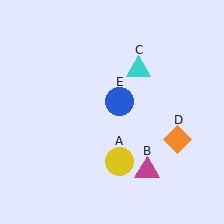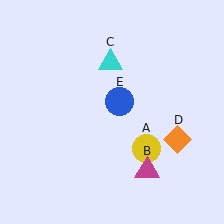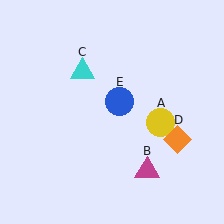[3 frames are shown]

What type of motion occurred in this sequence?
The yellow circle (object A), cyan triangle (object C) rotated counterclockwise around the center of the scene.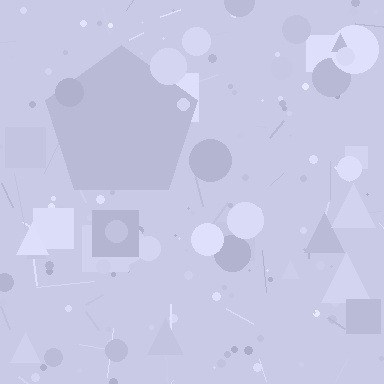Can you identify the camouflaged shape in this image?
The camouflaged shape is a pentagon.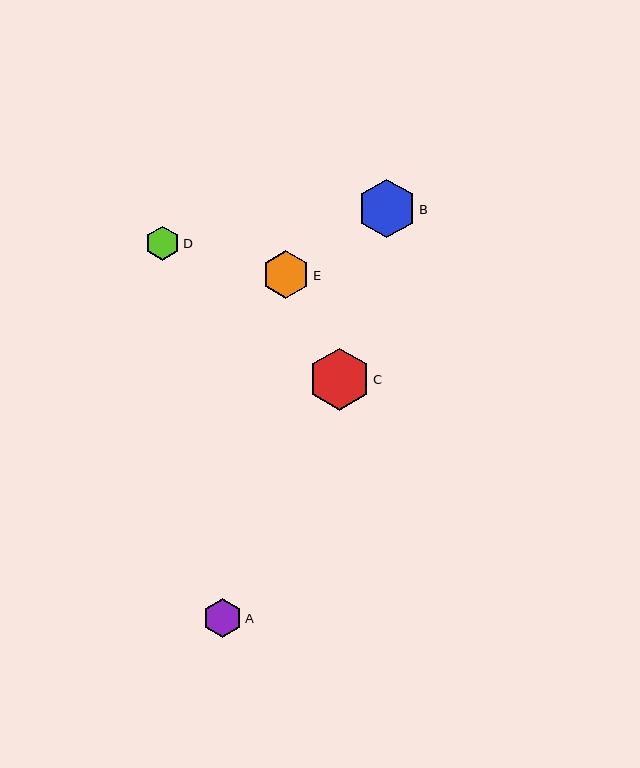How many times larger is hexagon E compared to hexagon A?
Hexagon E is approximately 1.2 times the size of hexagon A.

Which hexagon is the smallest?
Hexagon D is the smallest with a size of approximately 34 pixels.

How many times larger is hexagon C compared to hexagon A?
Hexagon C is approximately 1.6 times the size of hexagon A.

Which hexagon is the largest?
Hexagon C is the largest with a size of approximately 62 pixels.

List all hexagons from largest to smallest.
From largest to smallest: C, B, E, A, D.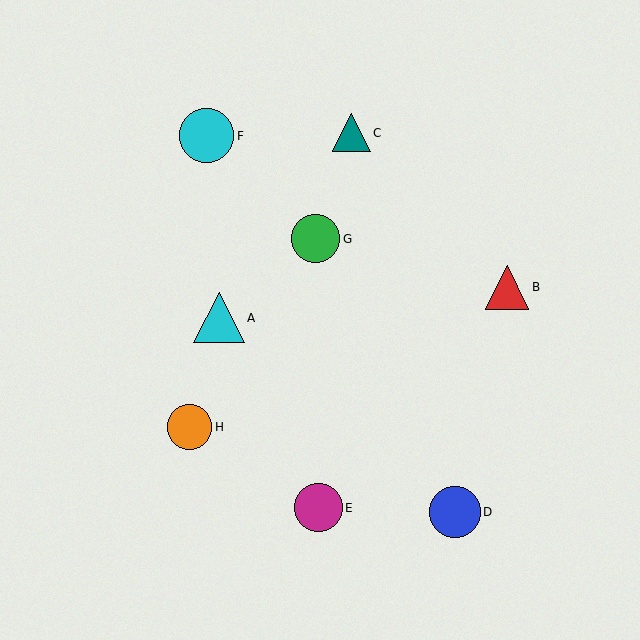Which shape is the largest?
The cyan circle (labeled F) is the largest.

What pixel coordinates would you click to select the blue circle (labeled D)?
Click at (455, 512) to select the blue circle D.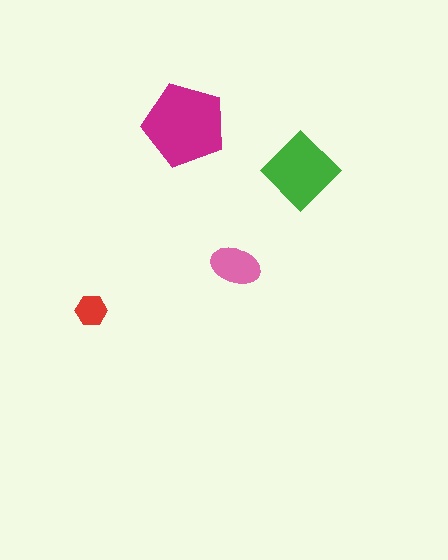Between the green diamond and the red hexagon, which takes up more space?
The green diamond.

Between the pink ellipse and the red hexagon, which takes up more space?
The pink ellipse.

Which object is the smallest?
The red hexagon.